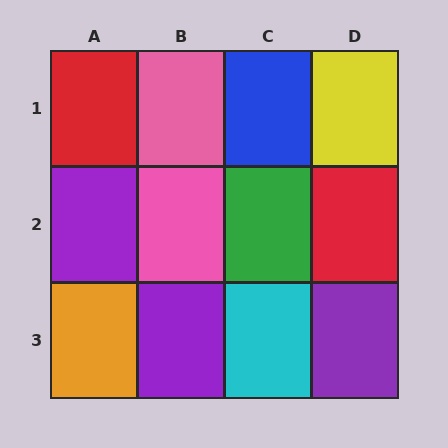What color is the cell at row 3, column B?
Purple.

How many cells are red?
2 cells are red.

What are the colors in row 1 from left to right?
Red, pink, blue, yellow.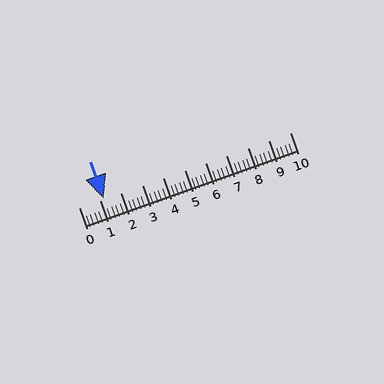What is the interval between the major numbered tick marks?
The major tick marks are spaced 1 units apart.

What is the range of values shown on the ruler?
The ruler shows values from 0 to 10.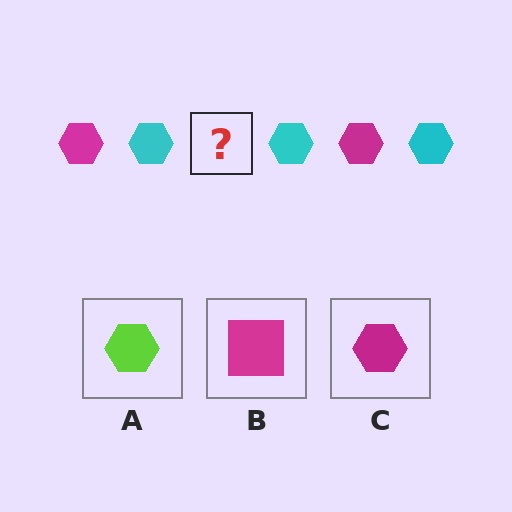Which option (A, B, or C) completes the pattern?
C.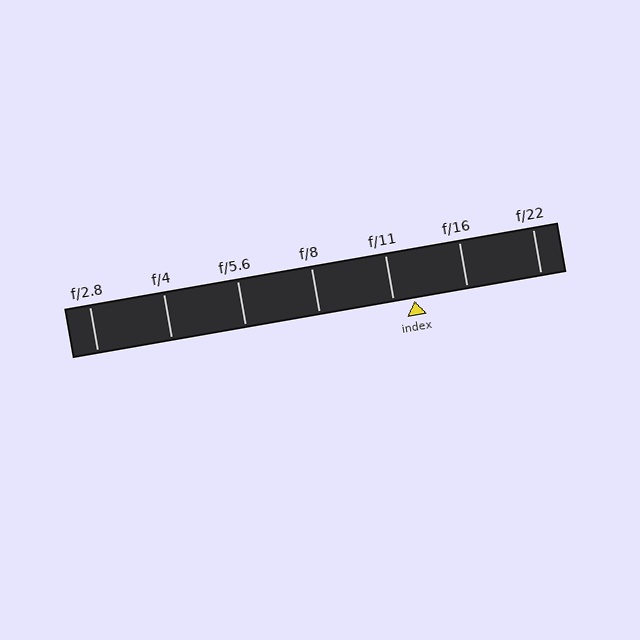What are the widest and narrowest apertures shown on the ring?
The widest aperture shown is f/2.8 and the narrowest is f/22.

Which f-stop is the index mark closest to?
The index mark is closest to f/11.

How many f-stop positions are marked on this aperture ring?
There are 7 f-stop positions marked.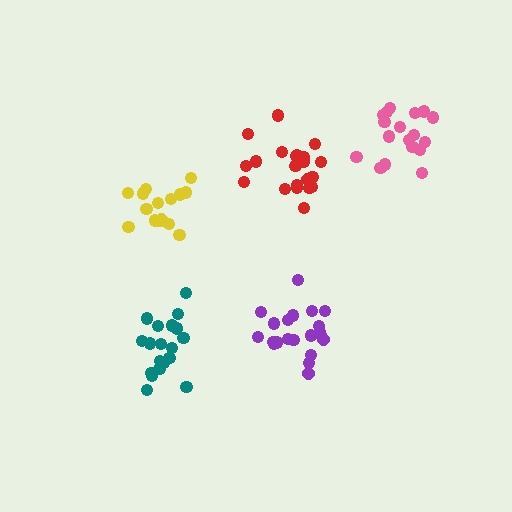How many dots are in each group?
Group 1: 21 dots, Group 2: 18 dots, Group 3: 16 dots, Group 4: 20 dots, Group 5: 21 dots (96 total).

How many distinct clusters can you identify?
There are 5 distinct clusters.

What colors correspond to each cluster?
The clusters are colored: purple, pink, yellow, teal, red.